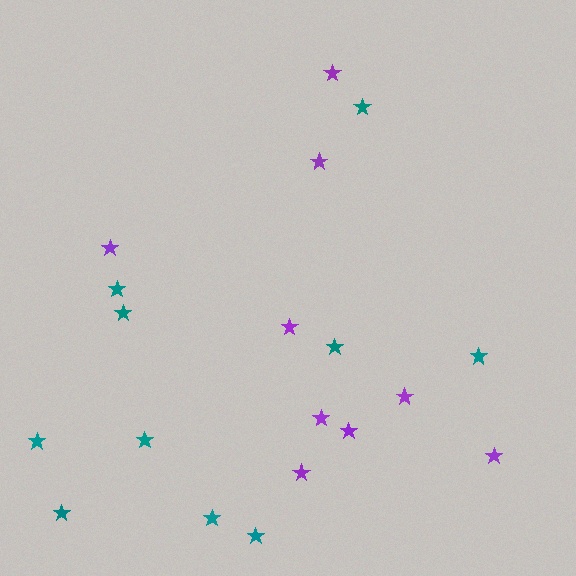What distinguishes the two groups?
There are 2 groups: one group of purple stars (9) and one group of teal stars (10).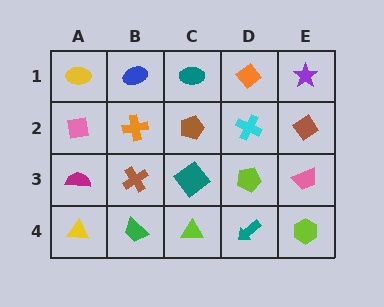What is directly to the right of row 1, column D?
A purple star.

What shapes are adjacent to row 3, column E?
A brown diamond (row 2, column E), a lime hexagon (row 4, column E), a lime pentagon (row 3, column D).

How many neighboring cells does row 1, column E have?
2.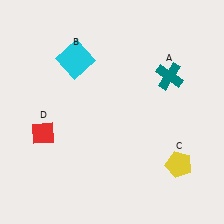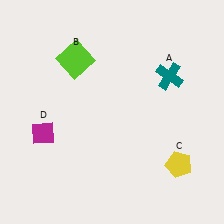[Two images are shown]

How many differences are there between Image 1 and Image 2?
There are 2 differences between the two images.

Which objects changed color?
B changed from cyan to lime. D changed from red to magenta.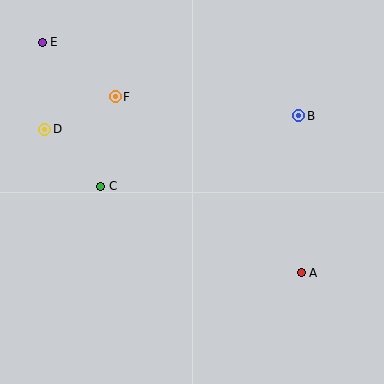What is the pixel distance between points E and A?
The distance between E and A is 347 pixels.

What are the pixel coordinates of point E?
Point E is at (42, 42).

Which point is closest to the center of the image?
Point C at (101, 186) is closest to the center.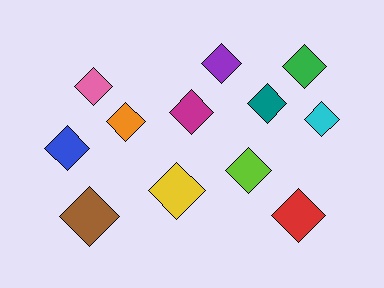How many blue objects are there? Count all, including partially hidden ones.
There is 1 blue object.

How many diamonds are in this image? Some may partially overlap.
There are 12 diamonds.